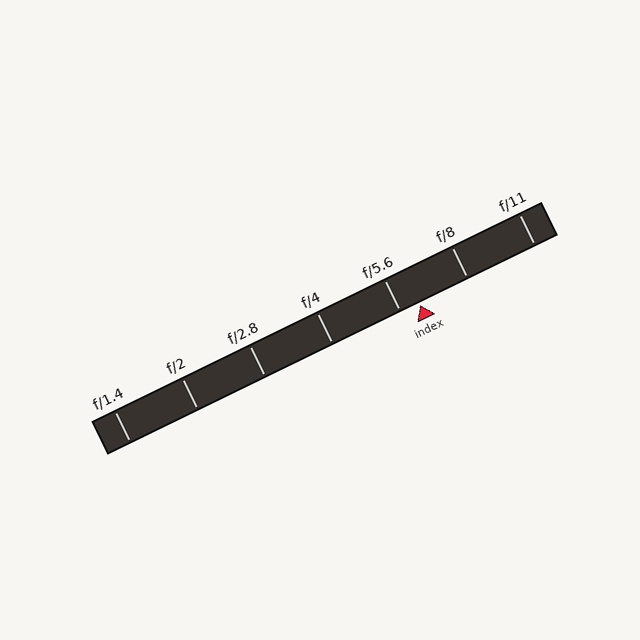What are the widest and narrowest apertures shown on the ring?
The widest aperture shown is f/1.4 and the narrowest is f/11.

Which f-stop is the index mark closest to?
The index mark is closest to f/5.6.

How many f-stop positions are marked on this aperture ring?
There are 7 f-stop positions marked.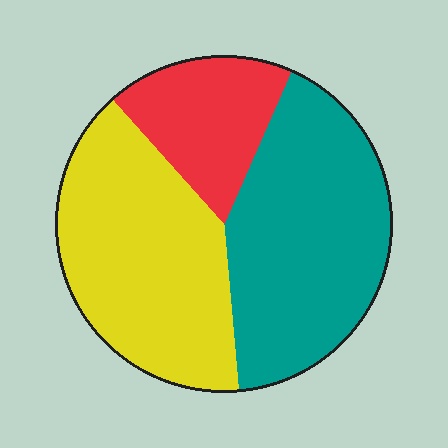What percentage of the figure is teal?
Teal takes up about two fifths (2/5) of the figure.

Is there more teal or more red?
Teal.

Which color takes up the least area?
Red, at roughly 20%.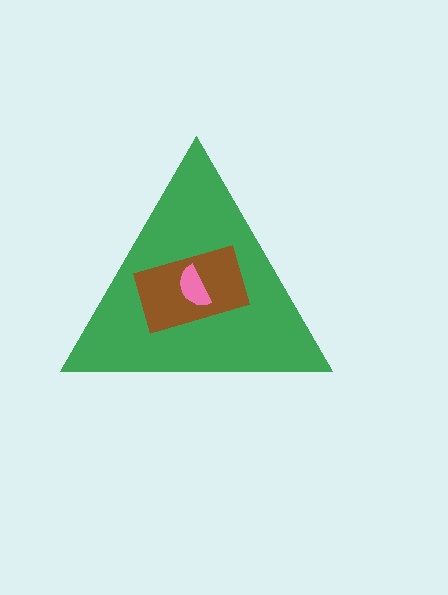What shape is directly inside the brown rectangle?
The pink semicircle.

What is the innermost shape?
The pink semicircle.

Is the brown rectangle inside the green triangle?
Yes.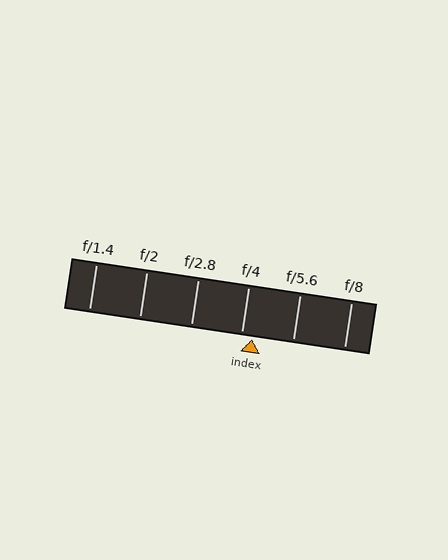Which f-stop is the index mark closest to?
The index mark is closest to f/4.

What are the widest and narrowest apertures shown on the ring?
The widest aperture shown is f/1.4 and the narrowest is f/8.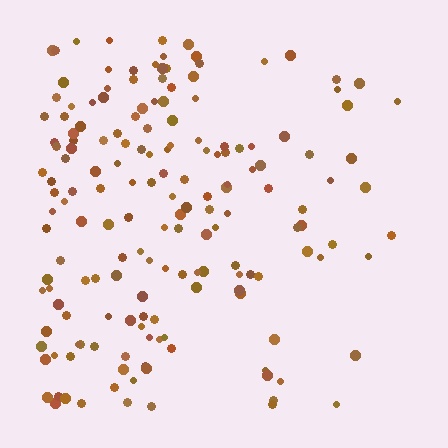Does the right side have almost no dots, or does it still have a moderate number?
Still a moderate number, just noticeably fewer than the left.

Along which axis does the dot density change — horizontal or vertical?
Horizontal.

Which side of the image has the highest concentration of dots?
The left.